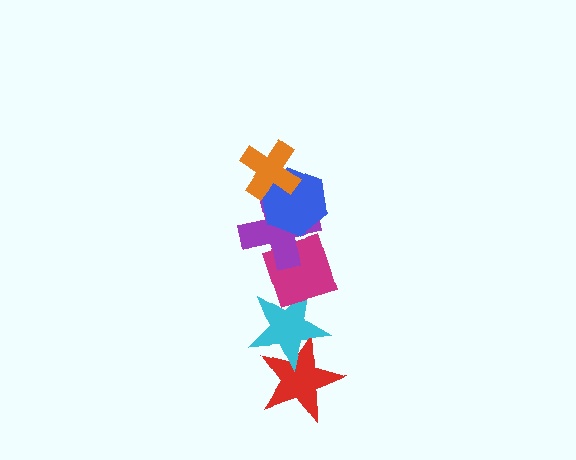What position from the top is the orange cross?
The orange cross is 1st from the top.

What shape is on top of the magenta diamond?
The purple cross is on top of the magenta diamond.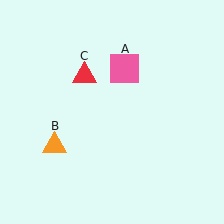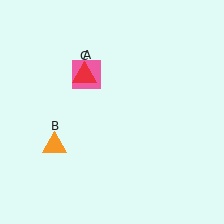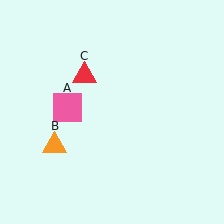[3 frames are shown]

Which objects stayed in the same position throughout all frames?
Orange triangle (object B) and red triangle (object C) remained stationary.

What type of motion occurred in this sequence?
The pink square (object A) rotated counterclockwise around the center of the scene.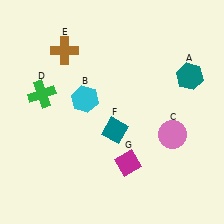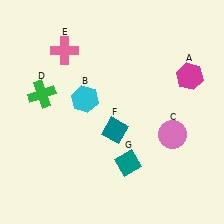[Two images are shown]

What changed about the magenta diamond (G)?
In Image 1, G is magenta. In Image 2, it changed to teal.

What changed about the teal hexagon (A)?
In Image 1, A is teal. In Image 2, it changed to magenta.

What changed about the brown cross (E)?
In Image 1, E is brown. In Image 2, it changed to pink.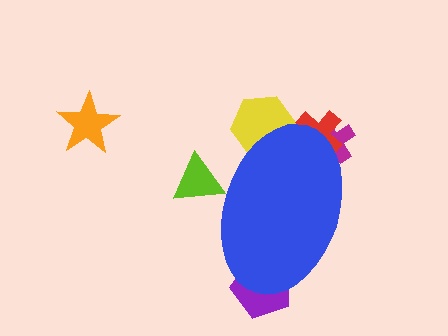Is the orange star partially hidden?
No, the orange star is fully visible.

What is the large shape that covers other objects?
A blue ellipse.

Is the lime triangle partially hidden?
Yes, the lime triangle is partially hidden behind the blue ellipse.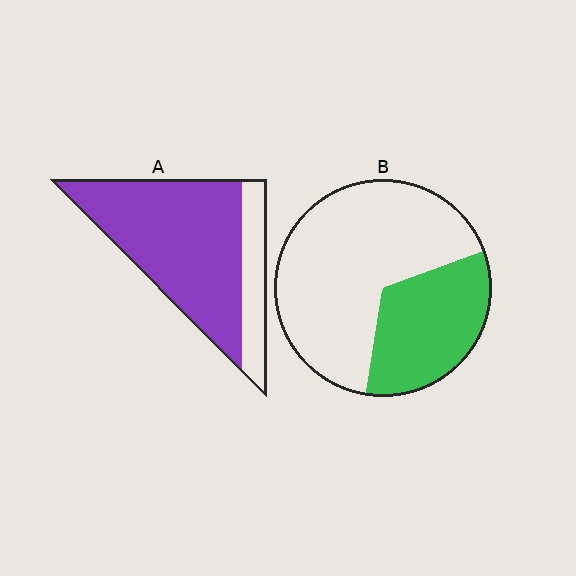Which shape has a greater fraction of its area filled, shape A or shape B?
Shape A.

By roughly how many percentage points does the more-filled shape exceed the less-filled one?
By roughly 45 percentage points (A over B).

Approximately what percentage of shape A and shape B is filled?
A is approximately 80% and B is approximately 35%.